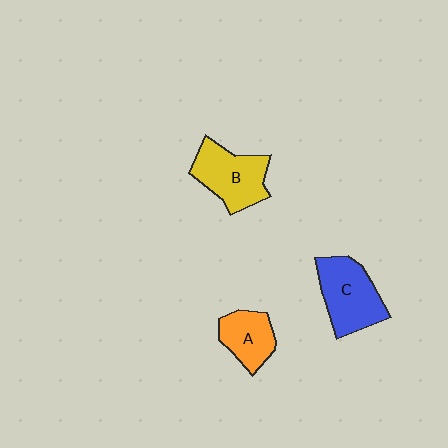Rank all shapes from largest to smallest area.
From largest to smallest: C (blue), B (yellow), A (orange).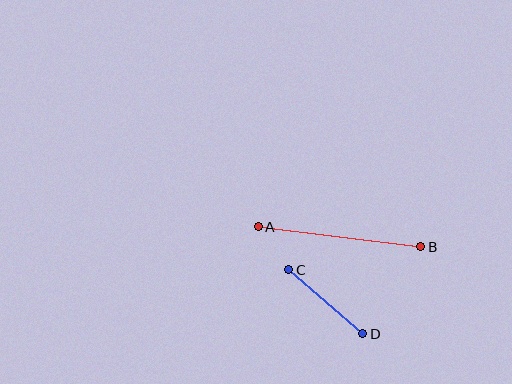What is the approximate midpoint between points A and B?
The midpoint is at approximately (340, 237) pixels.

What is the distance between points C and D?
The distance is approximately 98 pixels.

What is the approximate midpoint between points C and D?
The midpoint is at approximately (326, 302) pixels.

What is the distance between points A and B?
The distance is approximately 163 pixels.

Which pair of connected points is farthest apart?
Points A and B are farthest apart.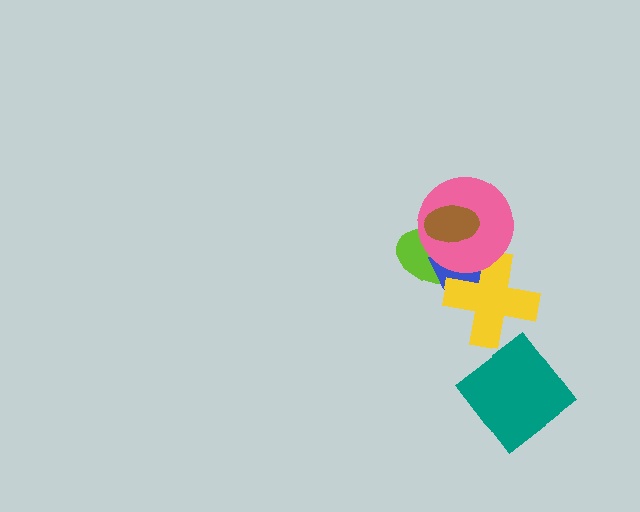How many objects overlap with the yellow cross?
3 objects overlap with the yellow cross.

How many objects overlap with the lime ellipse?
4 objects overlap with the lime ellipse.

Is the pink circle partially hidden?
Yes, it is partially covered by another shape.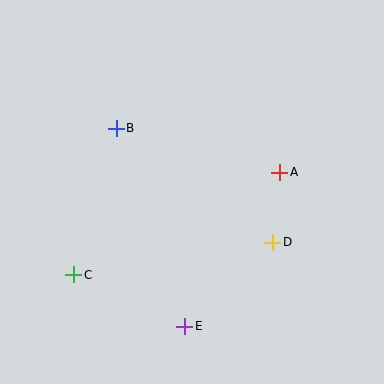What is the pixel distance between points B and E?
The distance between B and E is 209 pixels.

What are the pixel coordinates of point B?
Point B is at (116, 128).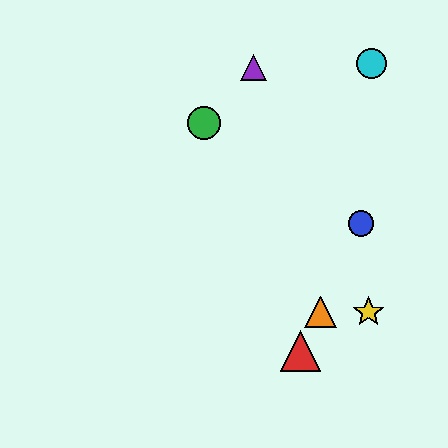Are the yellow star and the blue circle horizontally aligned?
No, the yellow star is at y≈312 and the blue circle is at y≈224.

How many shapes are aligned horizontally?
2 shapes (the yellow star, the orange triangle) are aligned horizontally.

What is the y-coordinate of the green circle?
The green circle is at y≈123.